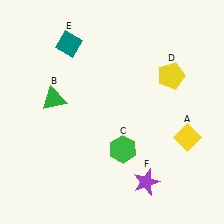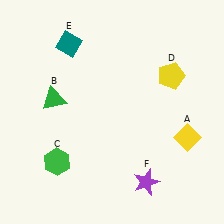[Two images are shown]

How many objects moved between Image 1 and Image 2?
1 object moved between the two images.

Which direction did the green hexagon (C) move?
The green hexagon (C) moved left.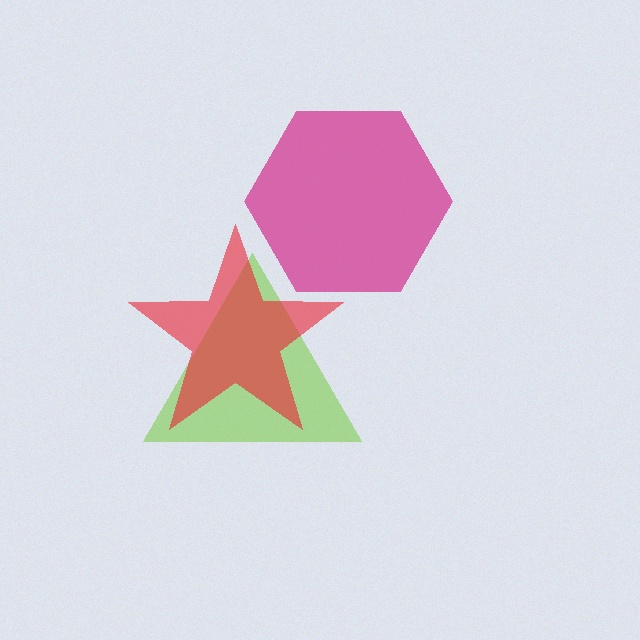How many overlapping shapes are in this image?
There are 3 overlapping shapes in the image.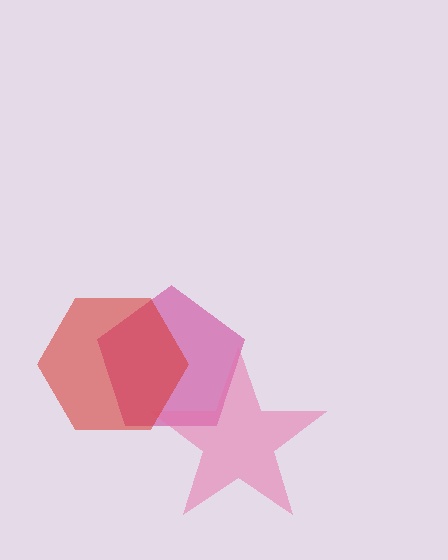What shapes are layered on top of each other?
The layered shapes are: a magenta pentagon, a pink star, a red hexagon.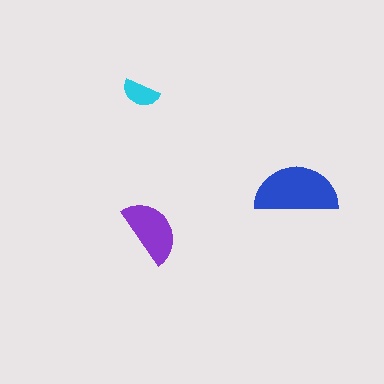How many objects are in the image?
There are 3 objects in the image.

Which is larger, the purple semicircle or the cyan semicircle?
The purple one.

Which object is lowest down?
The purple semicircle is bottommost.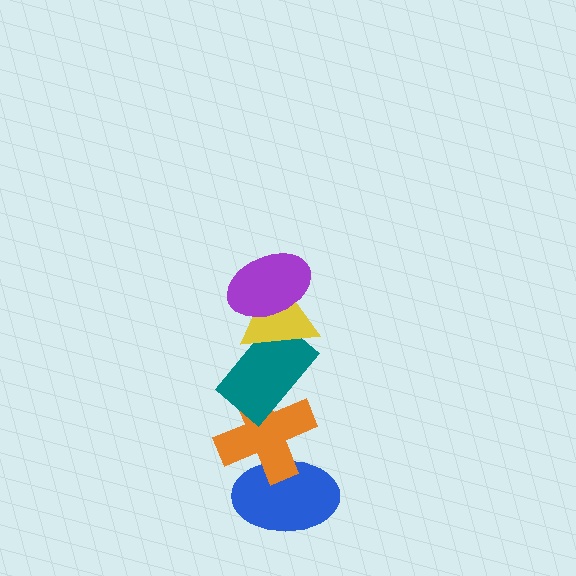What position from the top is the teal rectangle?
The teal rectangle is 3rd from the top.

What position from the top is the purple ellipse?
The purple ellipse is 1st from the top.